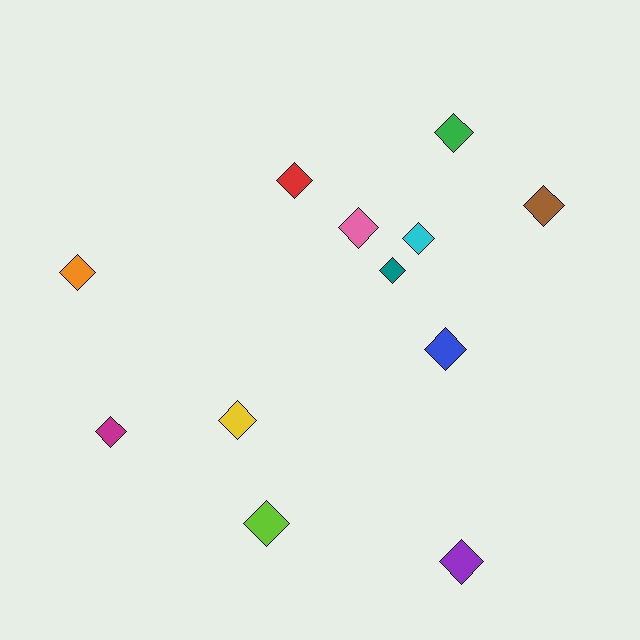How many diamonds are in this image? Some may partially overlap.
There are 12 diamonds.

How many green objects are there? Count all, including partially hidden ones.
There is 1 green object.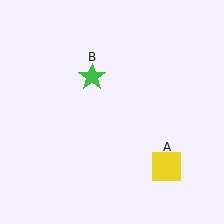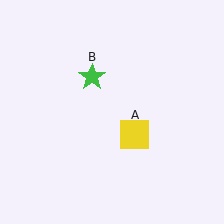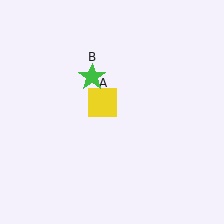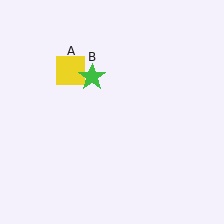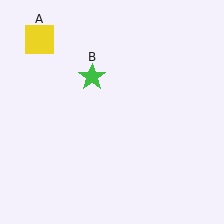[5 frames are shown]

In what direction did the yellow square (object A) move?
The yellow square (object A) moved up and to the left.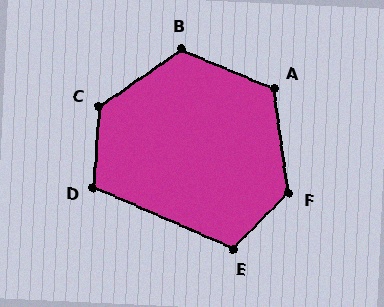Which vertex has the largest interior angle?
C, at approximately 128 degrees.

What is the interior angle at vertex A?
Approximately 121 degrees (obtuse).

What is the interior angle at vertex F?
Approximately 127 degrees (obtuse).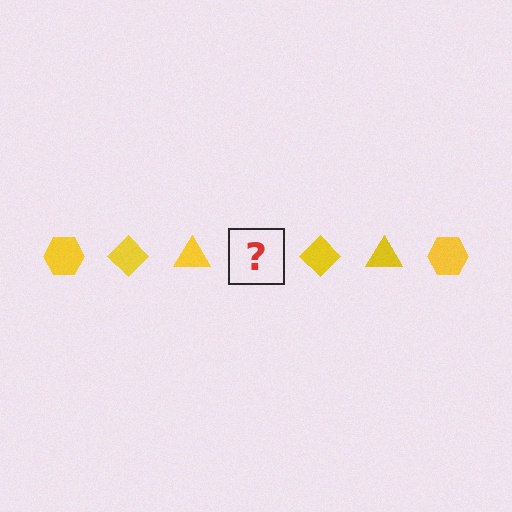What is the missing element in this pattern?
The missing element is a yellow hexagon.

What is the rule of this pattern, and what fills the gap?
The rule is that the pattern cycles through hexagon, diamond, triangle shapes in yellow. The gap should be filled with a yellow hexagon.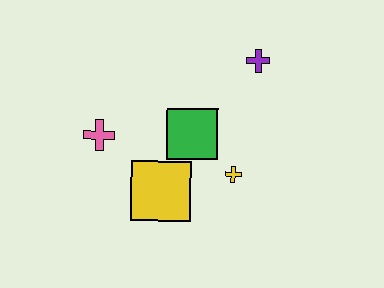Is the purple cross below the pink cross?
No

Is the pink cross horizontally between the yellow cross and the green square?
No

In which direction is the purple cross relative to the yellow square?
The purple cross is above the yellow square.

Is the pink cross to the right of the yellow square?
No